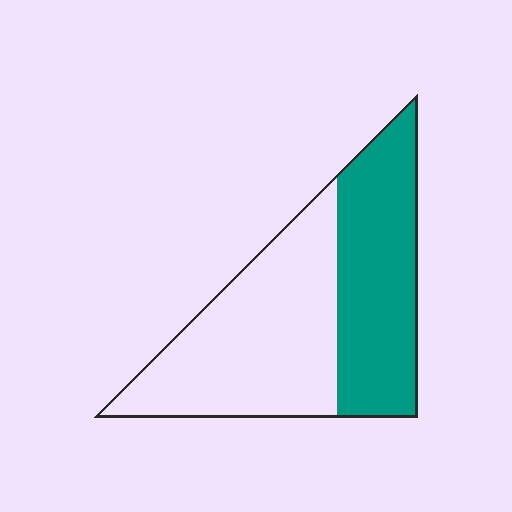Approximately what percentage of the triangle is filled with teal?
Approximately 45%.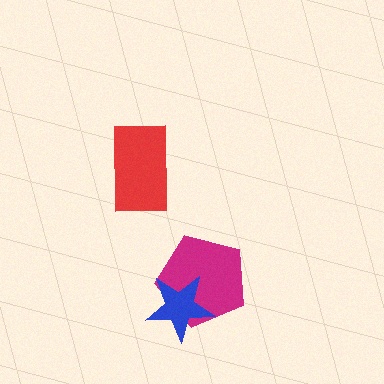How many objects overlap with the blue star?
1 object overlaps with the blue star.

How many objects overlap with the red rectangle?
0 objects overlap with the red rectangle.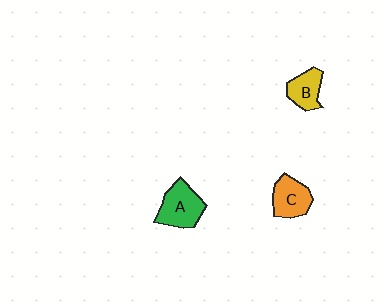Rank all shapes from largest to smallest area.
From largest to smallest: A (green), C (orange), B (yellow).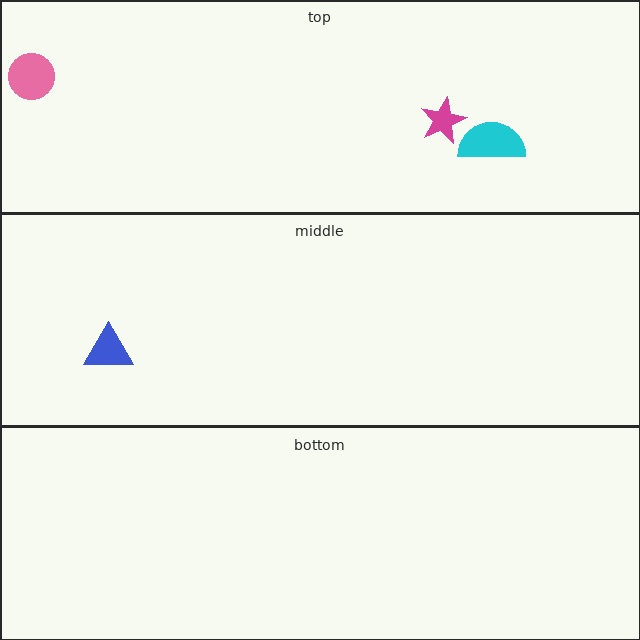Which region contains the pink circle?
The top region.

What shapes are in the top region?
The magenta star, the pink circle, the cyan semicircle.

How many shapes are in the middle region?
1.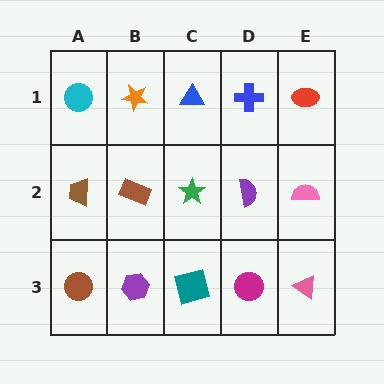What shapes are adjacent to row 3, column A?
A brown trapezoid (row 2, column A), a purple hexagon (row 3, column B).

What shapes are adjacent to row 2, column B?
An orange star (row 1, column B), a purple hexagon (row 3, column B), a brown trapezoid (row 2, column A), a green star (row 2, column C).